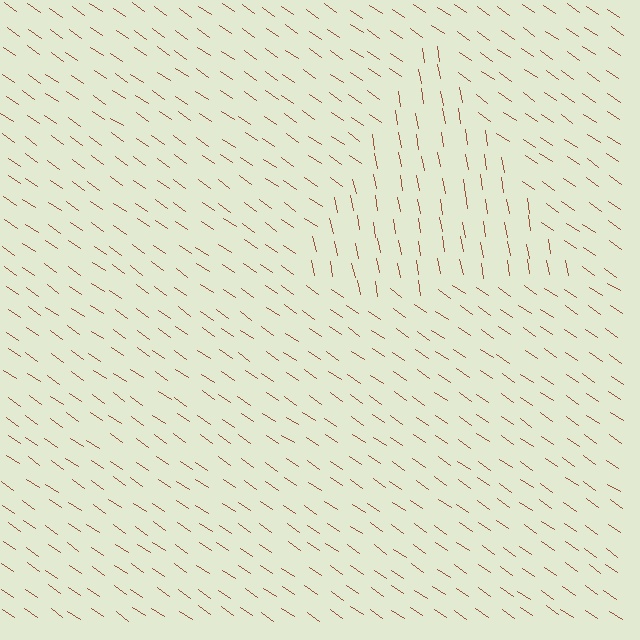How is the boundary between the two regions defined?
The boundary is defined purely by a change in line orientation (approximately 45 degrees difference). All lines are the same color and thickness.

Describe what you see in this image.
The image is filled with small brown line segments. A triangle region in the image has lines oriented differently from the surrounding lines, creating a visible texture boundary.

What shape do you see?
I see a triangle.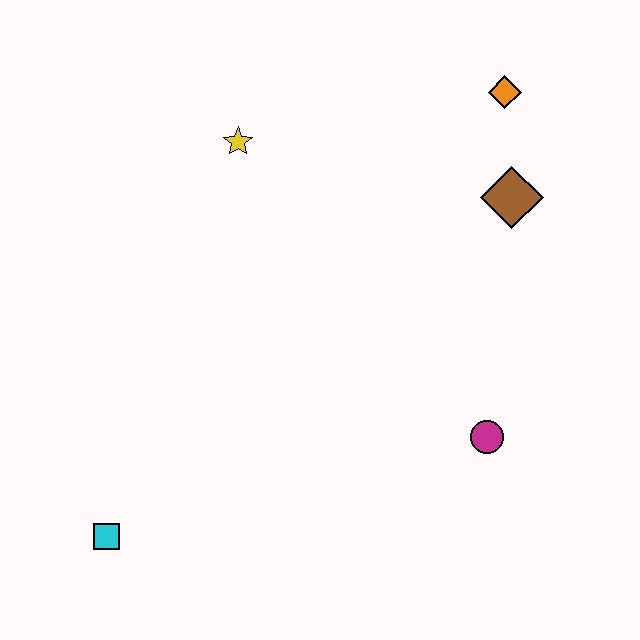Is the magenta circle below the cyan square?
No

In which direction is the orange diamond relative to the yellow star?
The orange diamond is to the right of the yellow star.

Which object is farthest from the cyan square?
The orange diamond is farthest from the cyan square.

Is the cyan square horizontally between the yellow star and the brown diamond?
No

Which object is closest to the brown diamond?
The orange diamond is closest to the brown diamond.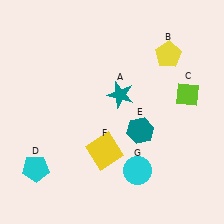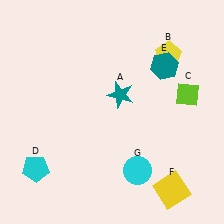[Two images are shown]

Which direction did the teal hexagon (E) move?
The teal hexagon (E) moved up.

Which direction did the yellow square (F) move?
The yellow square (F) moved right.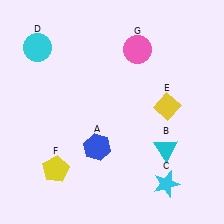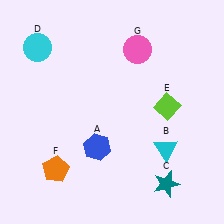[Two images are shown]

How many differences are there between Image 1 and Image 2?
There are 3 differences between the two images.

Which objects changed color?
C changed from cyan to teal. E changed from yellow to lime. F changed from yellow to orange.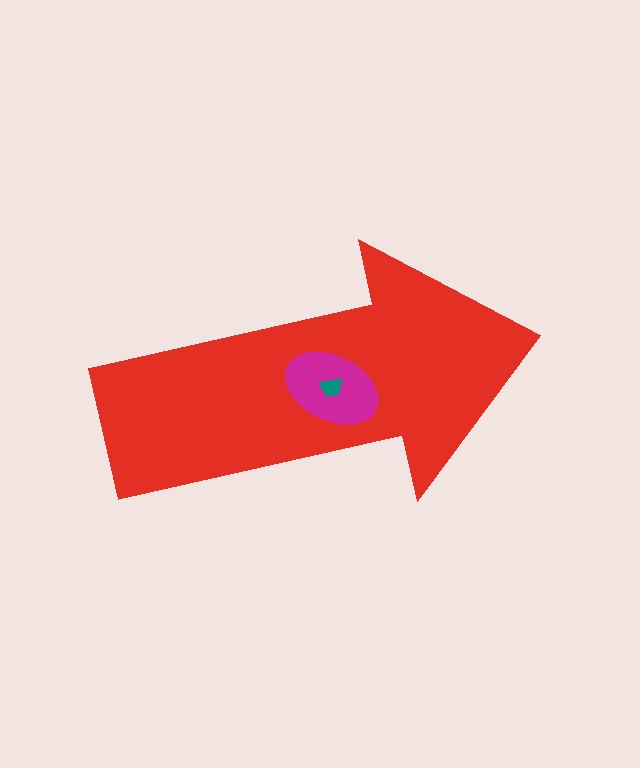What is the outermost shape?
The red arrow.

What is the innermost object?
The teal trapezoid.